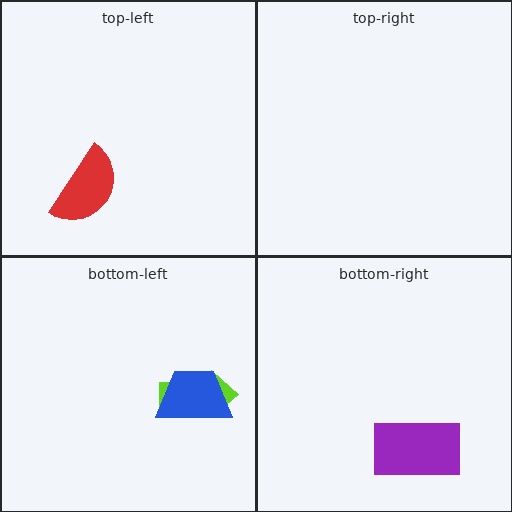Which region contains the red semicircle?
The top-left region.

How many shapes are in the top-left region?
1.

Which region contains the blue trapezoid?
The bottom-left region.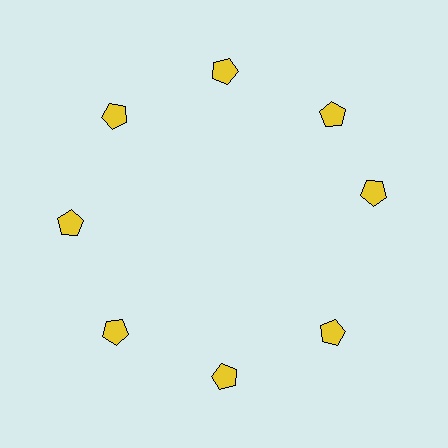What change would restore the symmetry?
The symmetry would be restored by rotating it back into even spacing with its neighbors so that all 8 pentagons sit at equal angles and equal distance from the center.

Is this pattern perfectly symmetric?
No. The 8 yellow pentagons are arranged in a ring, but one element near the 3 o'clock position is rotated out of alignment along the ring, breaking the 8-fold rotational symmetry.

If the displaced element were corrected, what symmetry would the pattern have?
It would have 8-fold rotational symmetry — the pattern would map onto itself every 45 degrees.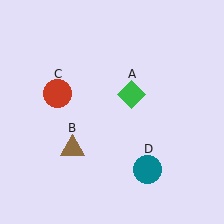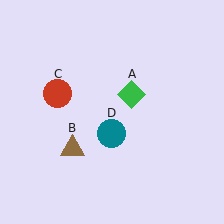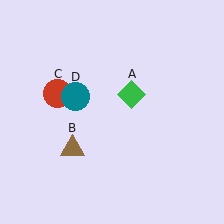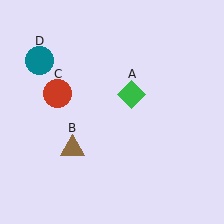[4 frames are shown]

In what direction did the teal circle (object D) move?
The teal circle (object D) moved up and to the left.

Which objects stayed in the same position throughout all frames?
Green diamond (object A) and brown triangle (object B) and red circle (object C) remained stationary.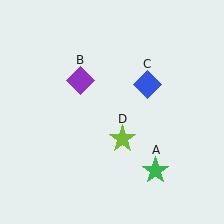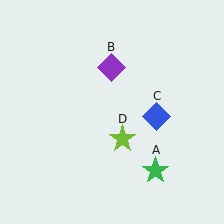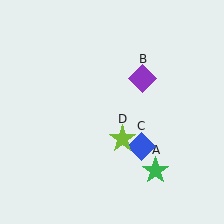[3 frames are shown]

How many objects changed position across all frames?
2 objects changed position: purple diamond (object B), blue diamond (object C).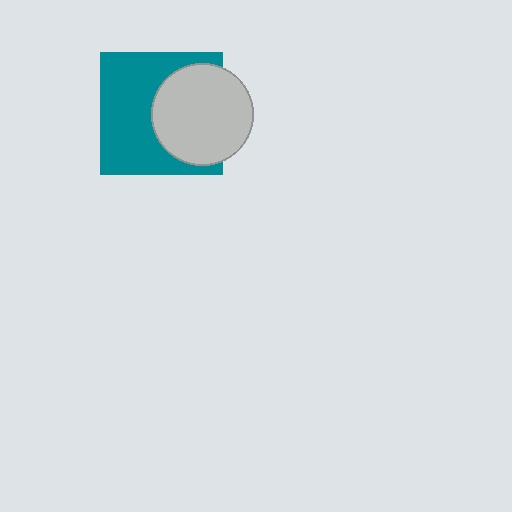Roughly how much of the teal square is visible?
About half of it is visible (roughly 59%).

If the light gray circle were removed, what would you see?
You would see the complete teal square.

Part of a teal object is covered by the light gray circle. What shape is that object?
It is a square.